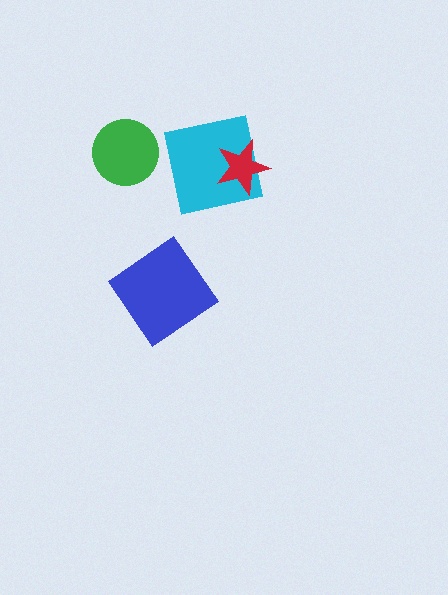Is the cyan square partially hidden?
Yes, it is partially covered by another shape.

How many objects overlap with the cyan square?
1 object overlaps with the cyan square.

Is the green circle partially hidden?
No, no other shape covers it.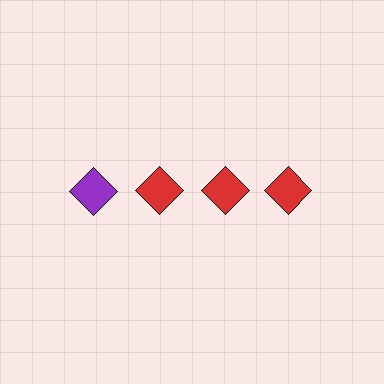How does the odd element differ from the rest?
It has a different color: purple instead of red.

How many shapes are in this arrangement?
There are 4 shapes arranged in a grid pattern.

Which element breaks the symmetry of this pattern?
The purple diamond in the top row, leftmost column breaks the symmetry. All other shapes are red diamonds.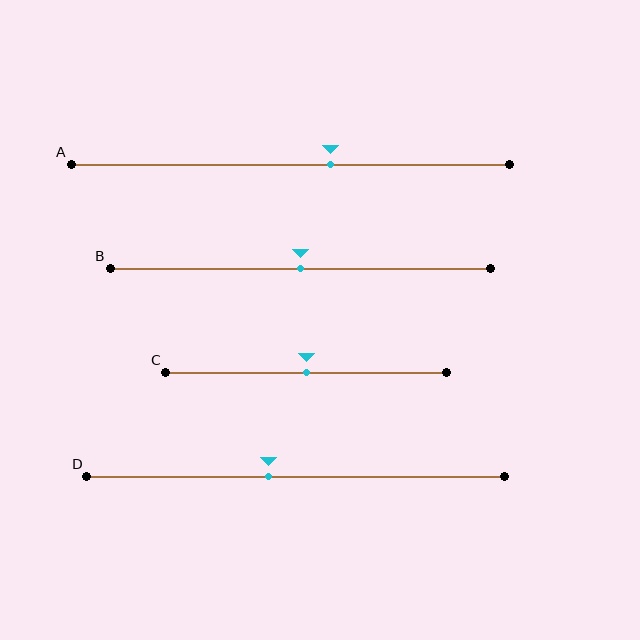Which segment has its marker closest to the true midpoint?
Segment B has its marker closest to the true midpoint.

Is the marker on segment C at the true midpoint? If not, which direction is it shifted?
Yes, the marker on segment C is at the true midpoint.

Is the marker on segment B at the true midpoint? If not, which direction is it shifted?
Yes, the marker on segment B is at the true midpoint.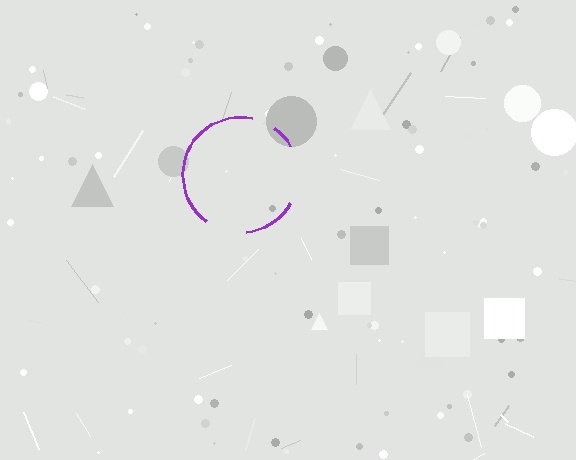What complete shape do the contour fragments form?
The contour fragments form a circle.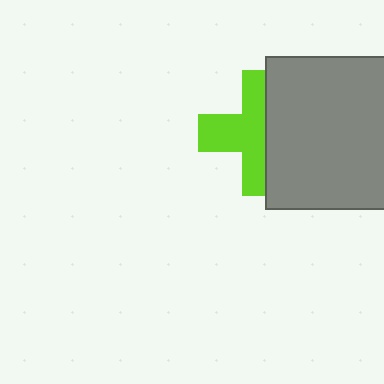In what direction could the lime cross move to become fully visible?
The lime cross could move left. That would shift it out from behind the gray square entirely.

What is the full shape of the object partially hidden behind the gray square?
The partially hidden object is a lime cross.